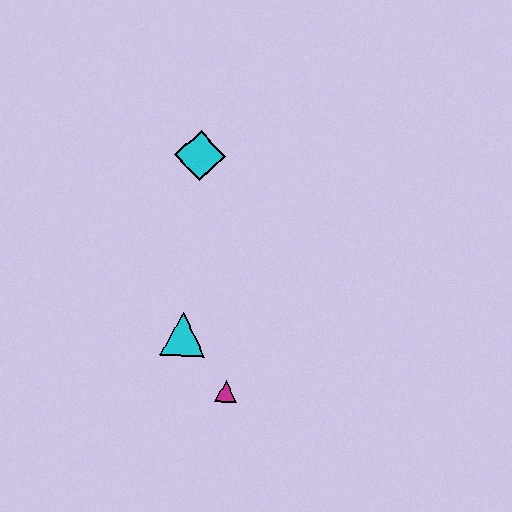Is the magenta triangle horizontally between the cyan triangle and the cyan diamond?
No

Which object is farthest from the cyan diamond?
The magenta triangle is farthest from the cyan diamond.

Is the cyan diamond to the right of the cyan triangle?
Yes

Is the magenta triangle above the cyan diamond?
No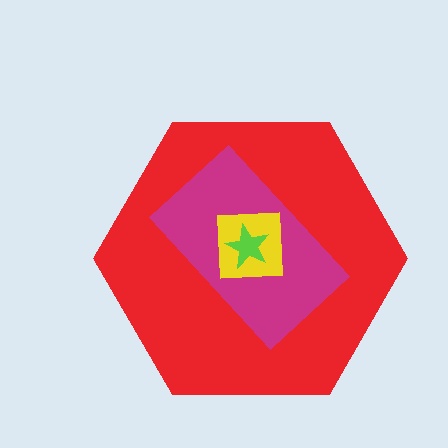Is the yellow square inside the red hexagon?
Yes.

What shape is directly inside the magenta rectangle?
The yellow square.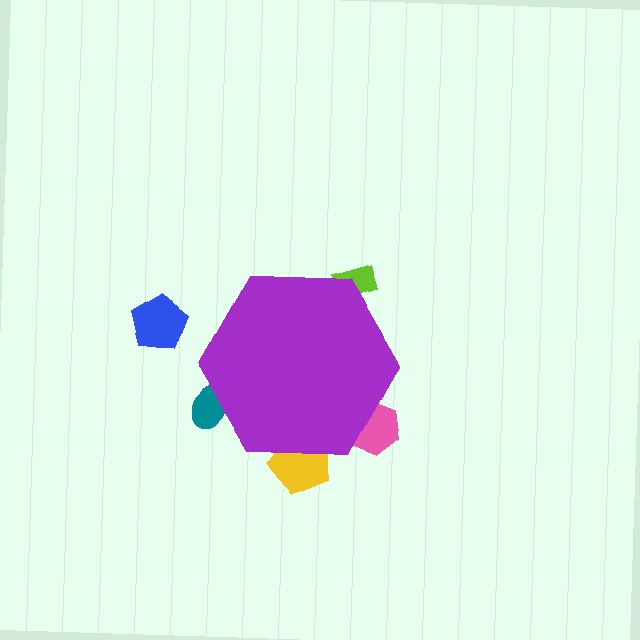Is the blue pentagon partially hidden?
No, the blue pentagon is fully visible.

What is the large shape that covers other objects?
A purple hexagon.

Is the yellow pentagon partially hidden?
Yes, the yellow pentagon is partially hidden behind the purple hexagon.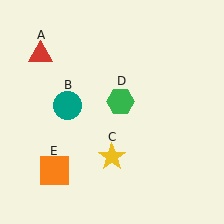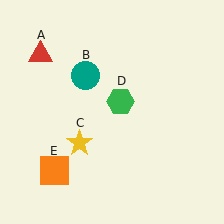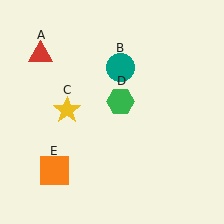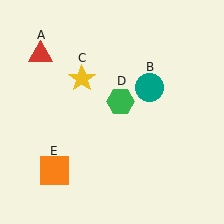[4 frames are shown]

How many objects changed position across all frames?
2 objects changed position: teal circle (object B), yellow star (object C).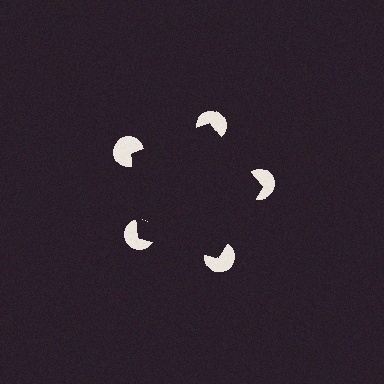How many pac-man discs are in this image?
There are 5 — one at each vertex of the illusory pentagon.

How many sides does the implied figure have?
5 sides.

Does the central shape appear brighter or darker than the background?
It typically appears slightly darker than the background, even though no actual brightness change is drawn.